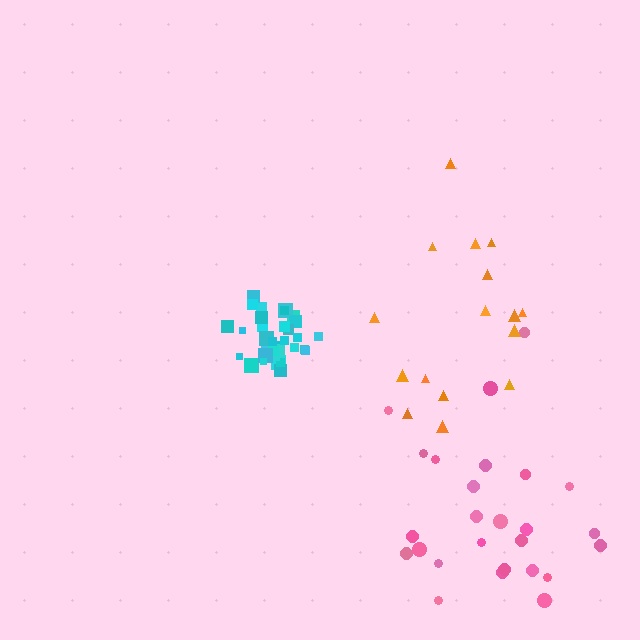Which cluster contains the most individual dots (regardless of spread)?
Cyan (35).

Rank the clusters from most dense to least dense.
cyan, pink, orange.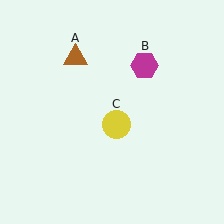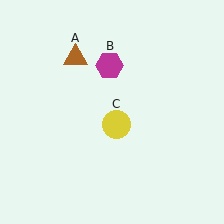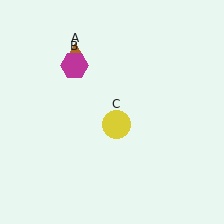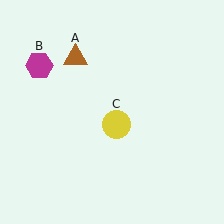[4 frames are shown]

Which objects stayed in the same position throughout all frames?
Brown triangle (object A) and yellow circle (object C) remained stationary.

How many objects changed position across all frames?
1 object changed position: magenta hexagon (object B).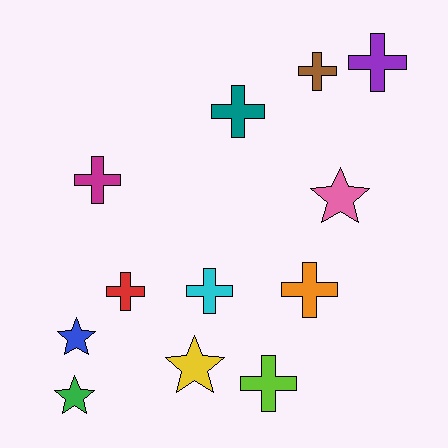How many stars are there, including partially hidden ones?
There are 4 stars.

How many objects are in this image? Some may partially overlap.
There are 12 objects.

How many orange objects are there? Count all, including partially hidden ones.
There is 1 orange object.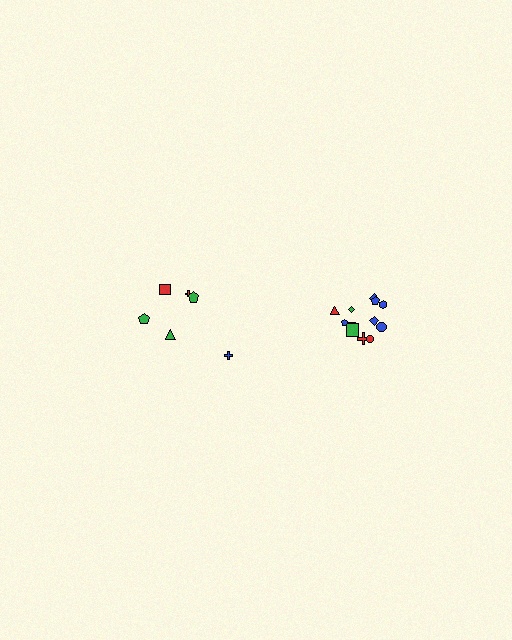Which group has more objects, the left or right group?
The right group.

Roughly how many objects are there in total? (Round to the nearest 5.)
Roughly 20 objects in total.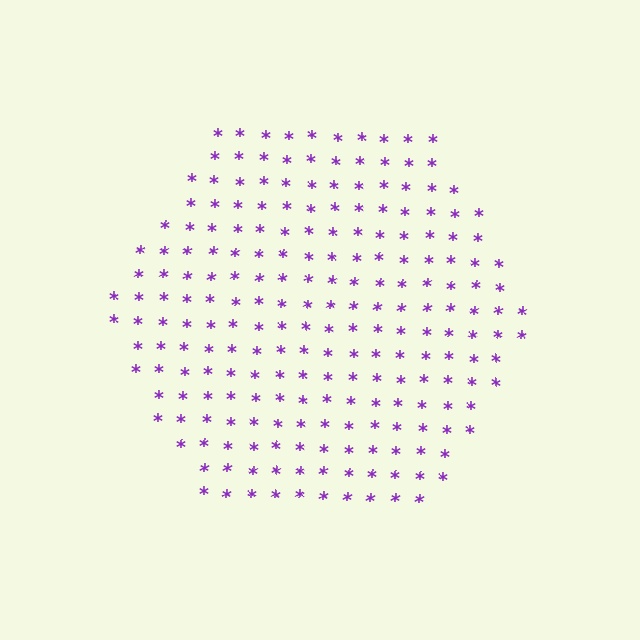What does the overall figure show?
The overall figure shows a hexagon.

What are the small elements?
The small elements are asterisks.